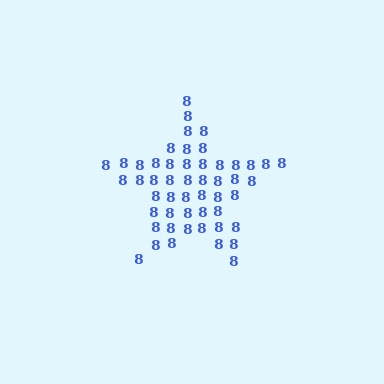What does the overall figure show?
The overall figure shows a star.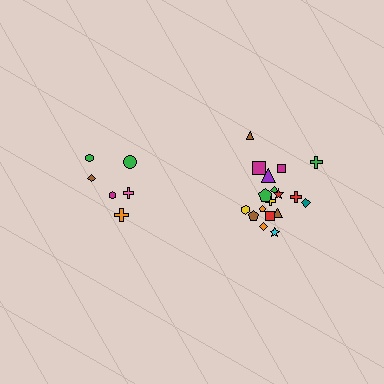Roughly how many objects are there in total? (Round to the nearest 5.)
Roughly 25 objects in total.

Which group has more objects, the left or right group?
The right group.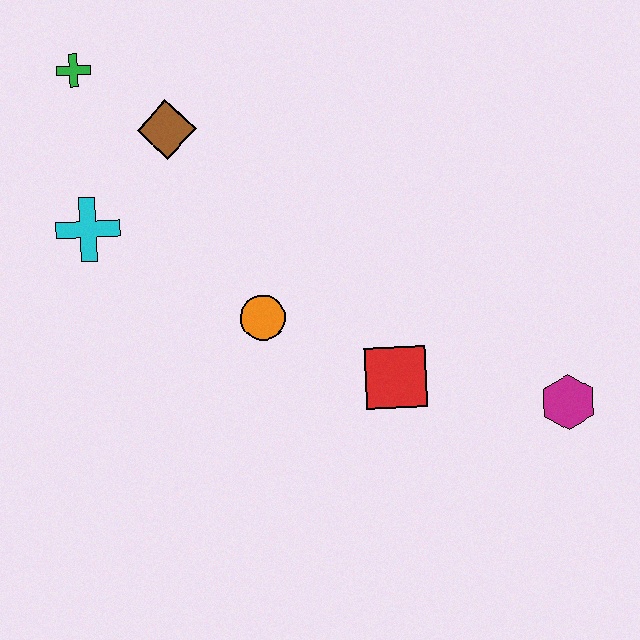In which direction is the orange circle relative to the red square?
The orange circle is to the left of the red square.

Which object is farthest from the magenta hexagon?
The green cross is farthest from the magenta hexagon.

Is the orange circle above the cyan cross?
No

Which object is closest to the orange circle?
The red square is closest to the orange circle.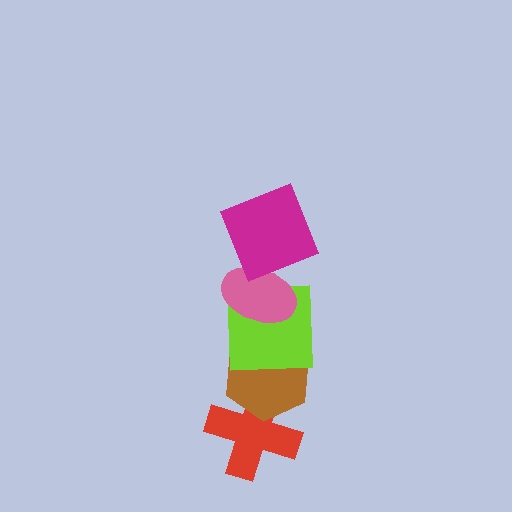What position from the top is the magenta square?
The magenta square is 1st from the top.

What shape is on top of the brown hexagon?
The lime square is on top of the brown hexagon.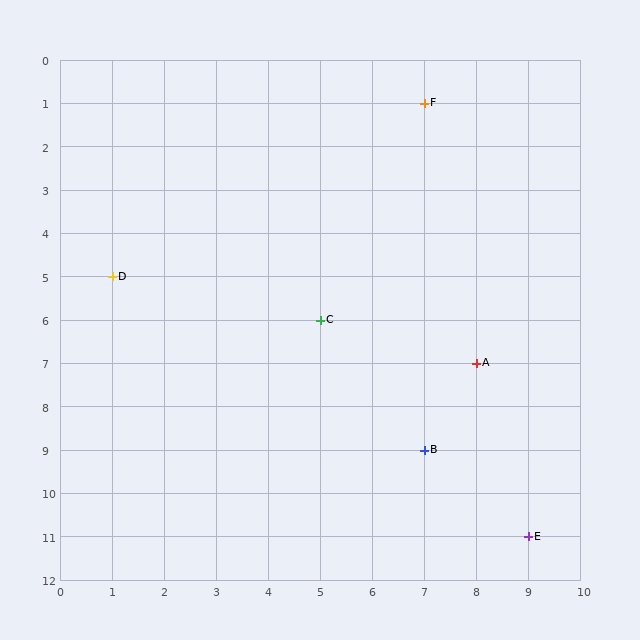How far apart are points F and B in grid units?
Points F and B are 8 rows apart.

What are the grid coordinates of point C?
Point C is at grid coordinates (5, 6).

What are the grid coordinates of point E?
Point E is at grid coordinates (9, 11).